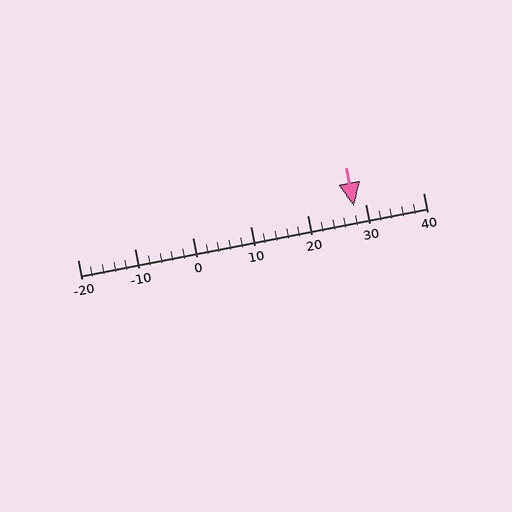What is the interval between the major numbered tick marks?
The major tick marks are spaced 10 units apart.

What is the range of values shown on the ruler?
The ruler shows values from -20 to 40.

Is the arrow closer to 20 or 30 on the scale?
The arrow is closer to 30.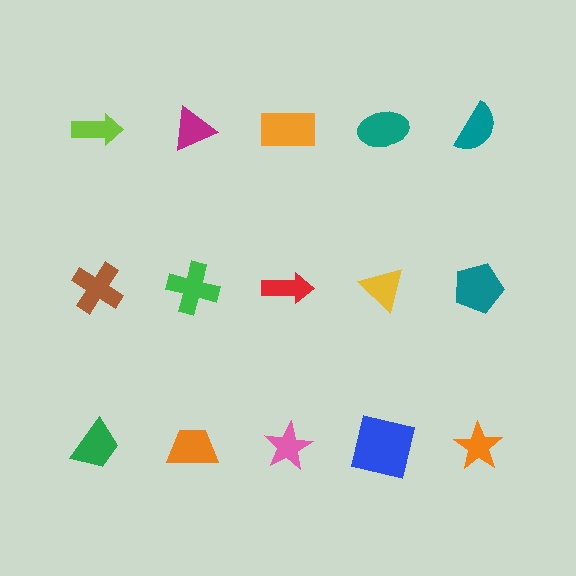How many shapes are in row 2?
5 shapes.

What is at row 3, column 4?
A blue square.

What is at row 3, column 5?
An orange star.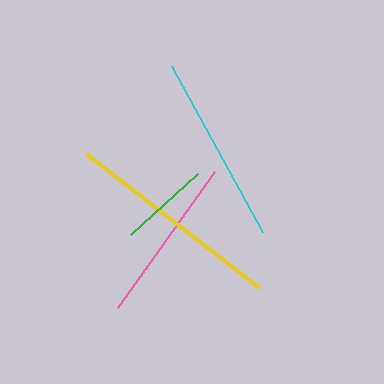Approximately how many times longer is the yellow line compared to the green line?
The yellow line is approximately 2.4 times the length of the green line.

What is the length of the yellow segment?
The yellow segment is approximately 219 pixels long.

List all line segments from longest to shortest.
From longest to shortest: yellow, cyan, pink, green.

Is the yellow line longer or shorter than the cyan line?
The yellow line is longer than the cyan line.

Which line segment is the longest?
The yellow line is the longest at approximately 219 pixels.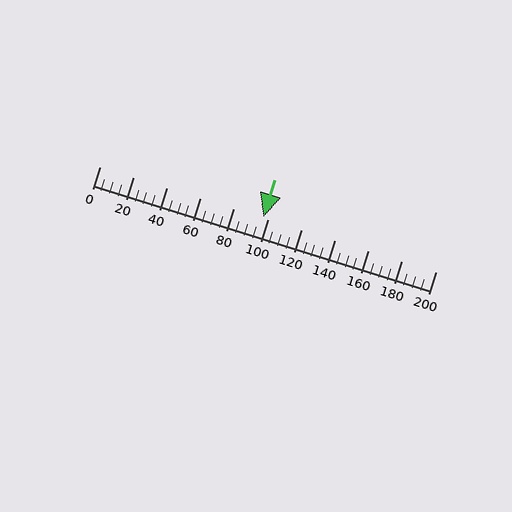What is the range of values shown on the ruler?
The ruler shows values from 0 to 200.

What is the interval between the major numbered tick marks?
The major tick marks are spaced 20 units apart.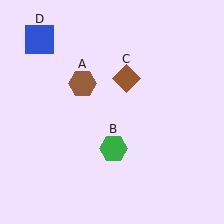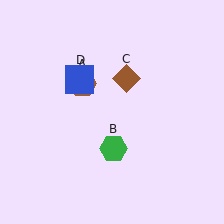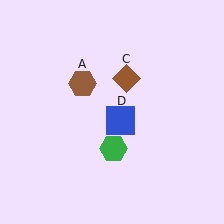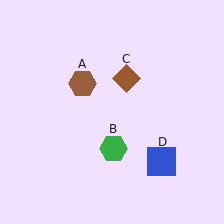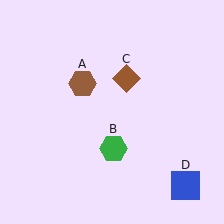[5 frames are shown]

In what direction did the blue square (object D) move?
The blue square (object D) moved down and to the right.